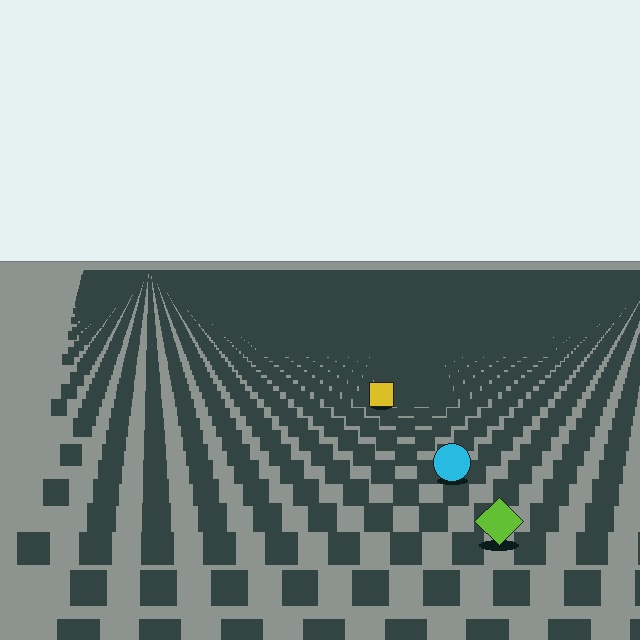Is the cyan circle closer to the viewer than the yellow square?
Yes. The cyan circle is closer — you can tell from the texture gradient: the ground texture is coarser near it.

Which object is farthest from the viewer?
The yellow square is farthest from the viewer. It appears smaller and the ground texture around it is denser.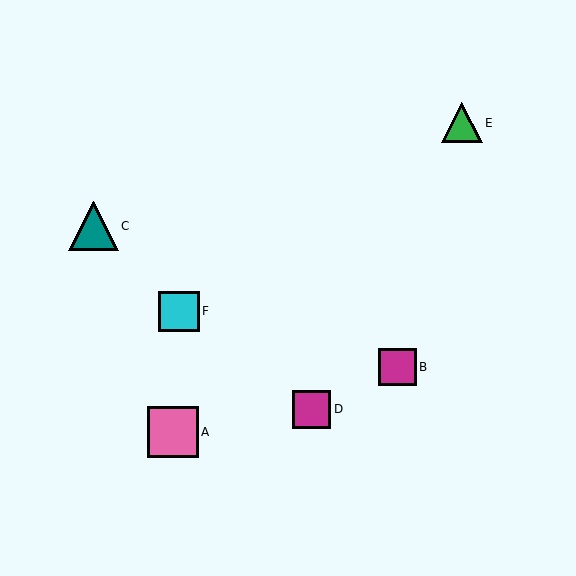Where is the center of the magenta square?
The center of the magenta square is at (398, 367).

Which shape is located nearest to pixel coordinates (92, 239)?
The teal triangle (labeled C) at (93, 226) is nearest to that location.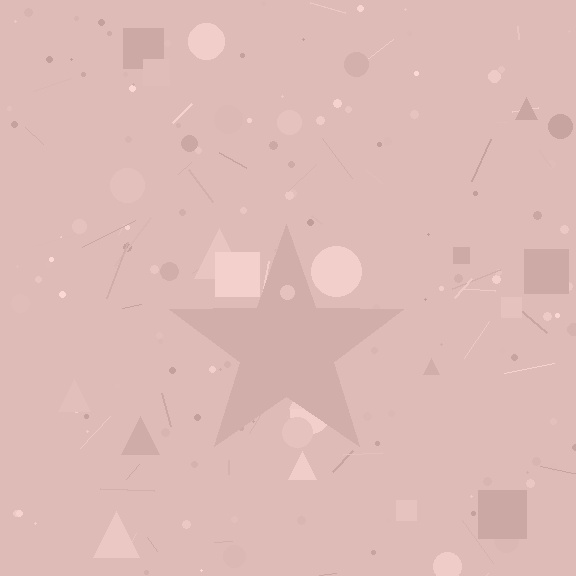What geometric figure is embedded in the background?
A star is embedded in the background.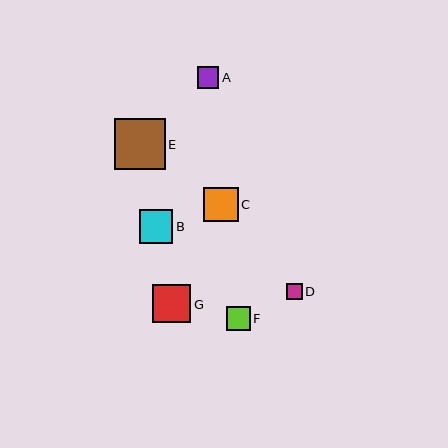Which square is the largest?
Square E is the largest with a size of approximately 51 pixels.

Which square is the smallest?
Square D is the smallest with a size of approximately 16 pixels.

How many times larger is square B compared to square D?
Square B is approximately 2.1 times the size of square D.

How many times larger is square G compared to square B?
Square G is approximately 1.1 times the size of square B.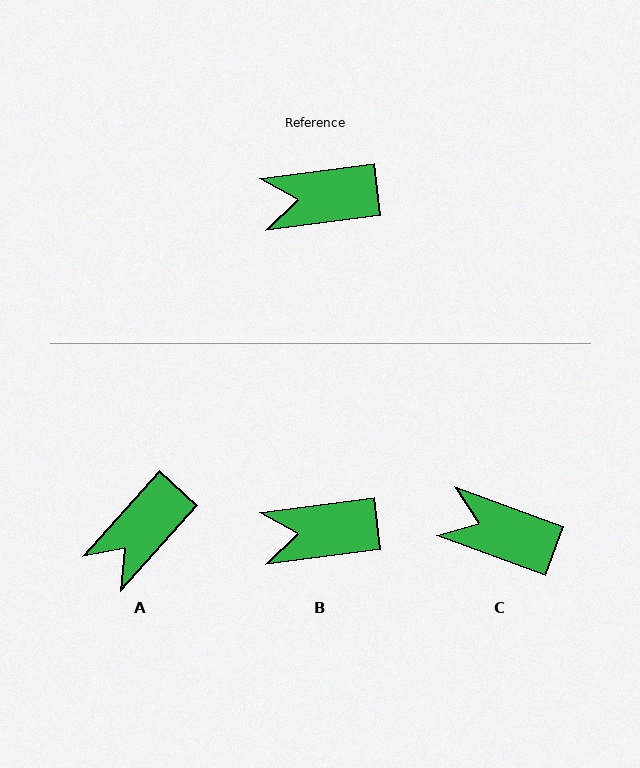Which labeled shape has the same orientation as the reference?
B.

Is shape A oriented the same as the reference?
No, it is off by about 41 degrees.